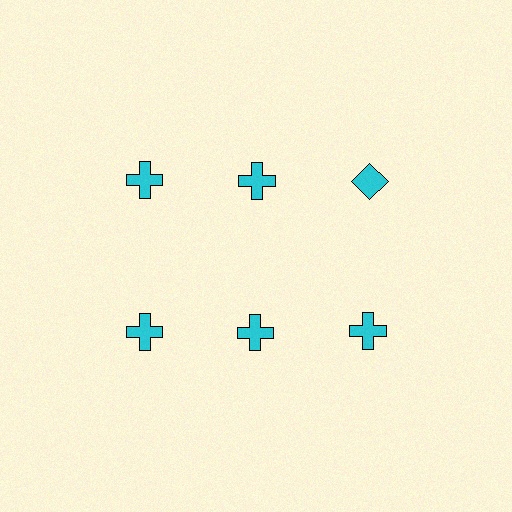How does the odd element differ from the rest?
It has a different shape: diamond instead of cross.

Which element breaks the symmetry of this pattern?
The cyan diamond in the top row, center column breaks the symmetry. All other shapes are cyan crosses.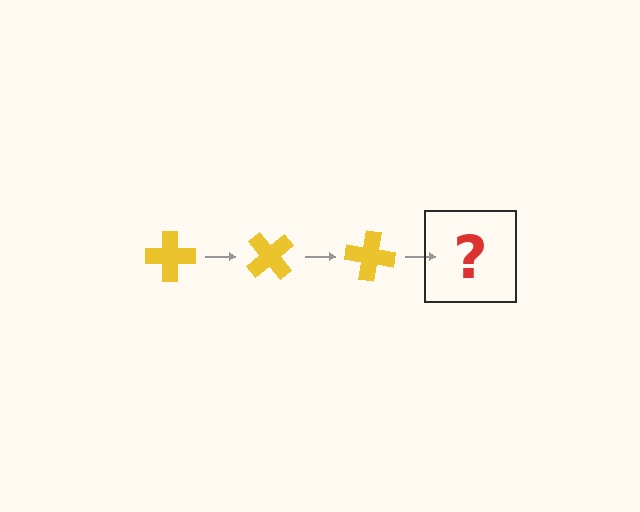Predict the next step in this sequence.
The next step is a yellow cross rotated 150 degrees.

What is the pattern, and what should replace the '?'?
The pattern is that the cross rotates 50 degrees each step. The '?' should be a yellow cross rotated 150 degrees.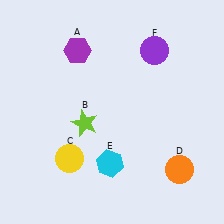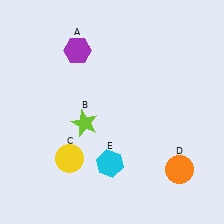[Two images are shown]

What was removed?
The purple circle (F) was removed in Image 2.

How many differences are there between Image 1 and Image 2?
There is 1 difference between the two images.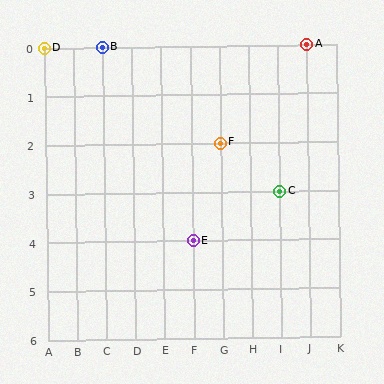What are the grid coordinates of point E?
Point E is at grid coordinates (F, 4).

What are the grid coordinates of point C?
Point C is at grid coordinates (I, 3).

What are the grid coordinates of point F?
Point F is at grid coordinates (G, 2).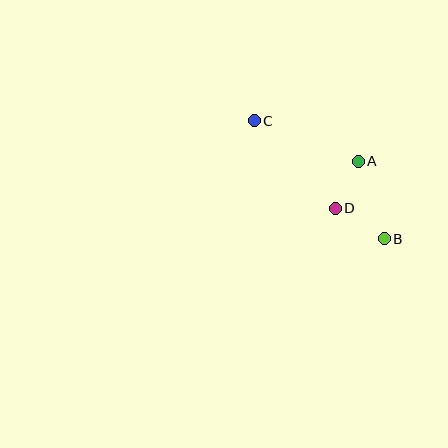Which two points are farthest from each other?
Points B and C are farthest from each other.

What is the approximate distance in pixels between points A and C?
The distance between A and C is approximately 112 pixels.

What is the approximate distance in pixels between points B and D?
The distance between B and D is approximately 58 pixels.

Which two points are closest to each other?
Points A and D are closest to each other.